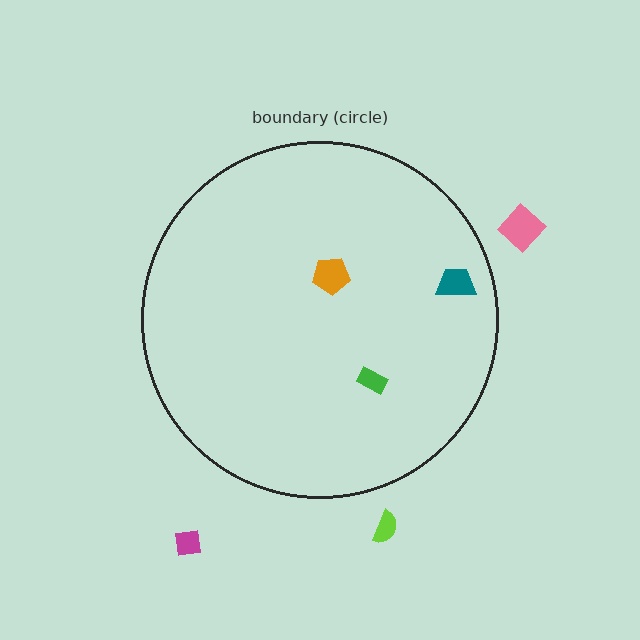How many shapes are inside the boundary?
3 inside, 3 outside.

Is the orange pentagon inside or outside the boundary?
Inside.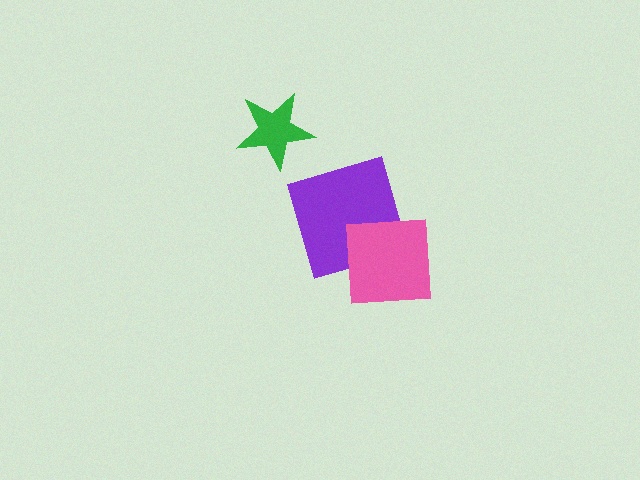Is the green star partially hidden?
No, no other shape covers it.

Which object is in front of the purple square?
The pink square is in front of the purple square.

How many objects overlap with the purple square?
1 object overlaps with the purple square.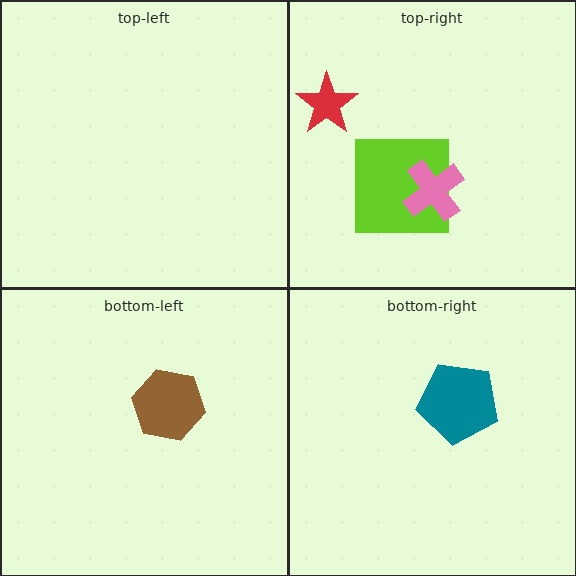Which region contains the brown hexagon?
The bottom-left region.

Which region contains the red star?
The top-right region.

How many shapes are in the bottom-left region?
1.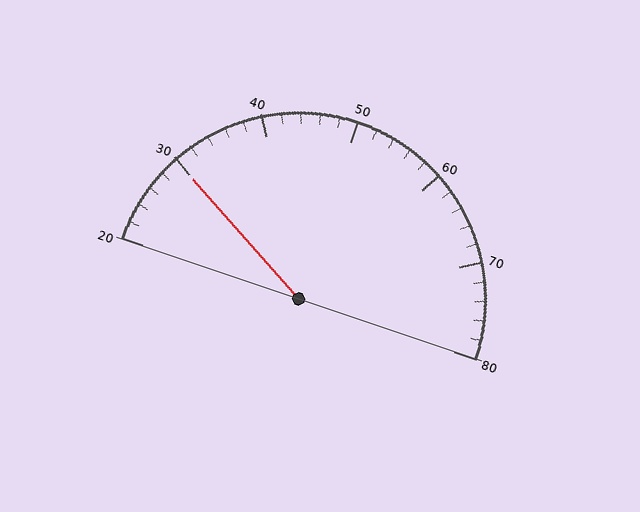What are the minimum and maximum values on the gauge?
The gauge ranges from 20 to 80.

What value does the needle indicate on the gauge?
The needle indicates approximately 30.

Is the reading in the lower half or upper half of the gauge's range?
The reading is in the lower half of the range (20 to 80).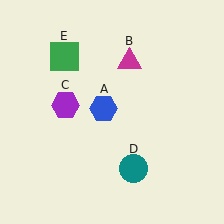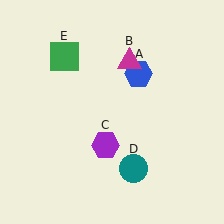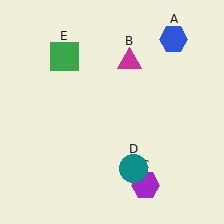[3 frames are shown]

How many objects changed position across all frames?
2 objects changed position: blue hexagon (object A), purple hexagon (object C).